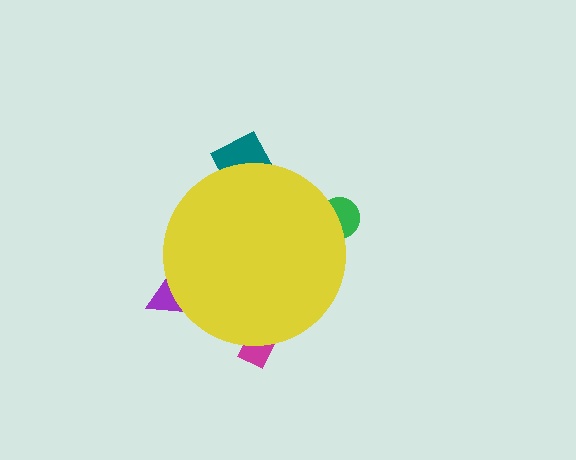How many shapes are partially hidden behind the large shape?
4 shapes are partially hidden.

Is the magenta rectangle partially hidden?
Yes, the magenta rectangle is partially hidden behind the yellow circle.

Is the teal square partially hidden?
Yes, the teal square is partially hidden behind the yellow circle.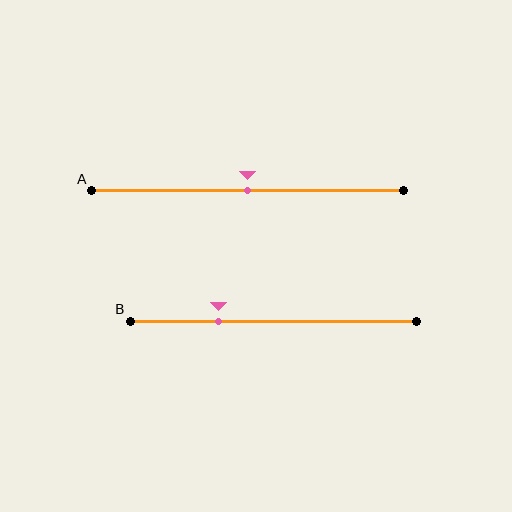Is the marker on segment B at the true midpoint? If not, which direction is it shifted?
No, the marker on segment B is shifted to the left by about 19% of the segment length.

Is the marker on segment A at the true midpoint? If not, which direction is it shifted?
Yes, the marker on segment A is at the true midpoint.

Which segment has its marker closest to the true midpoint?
Segment A has its marker closest to the true midpoint.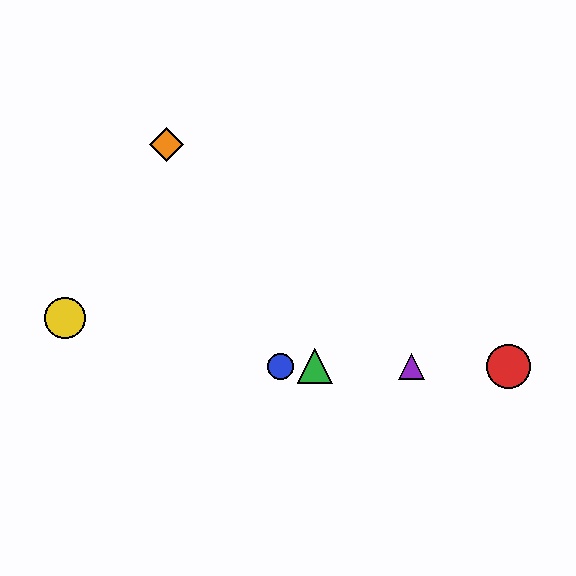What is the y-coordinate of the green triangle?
The green triangle is at y≈366.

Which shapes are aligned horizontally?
The red circle, the blue circle, the green triangle, the purple triangle are aligned horizontally.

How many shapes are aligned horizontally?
4 shapes (the red circle, the blue circle, the green triangle, the purple triangle) are aligned horizontally.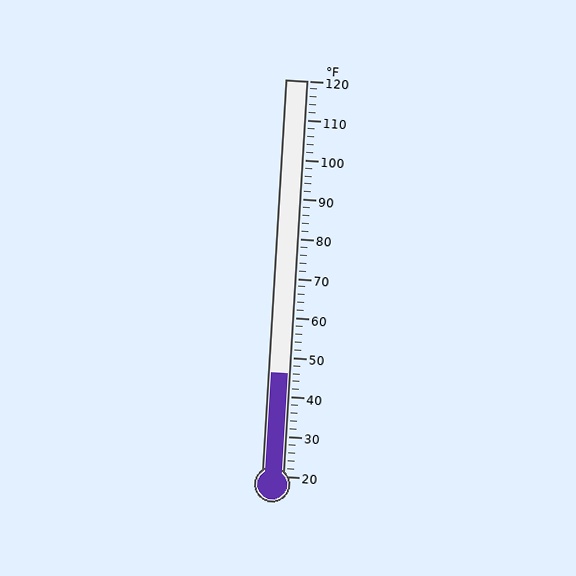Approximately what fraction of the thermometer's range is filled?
The thermometer is filled to approximately 25% of its range.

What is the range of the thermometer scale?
The thermometer scale ranges from 20°F to 120°F.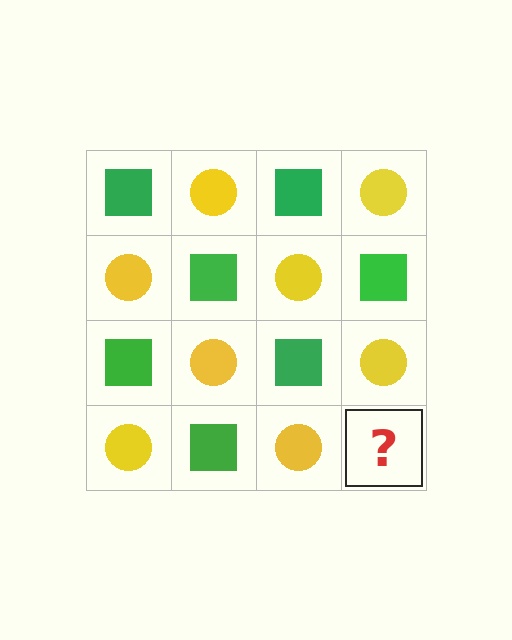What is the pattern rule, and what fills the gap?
The rule is that it alternates green square and yellow circle in a checkerboard pattern. The gap should be filled with a green square.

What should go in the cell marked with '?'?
The missing cell should contain a green square.